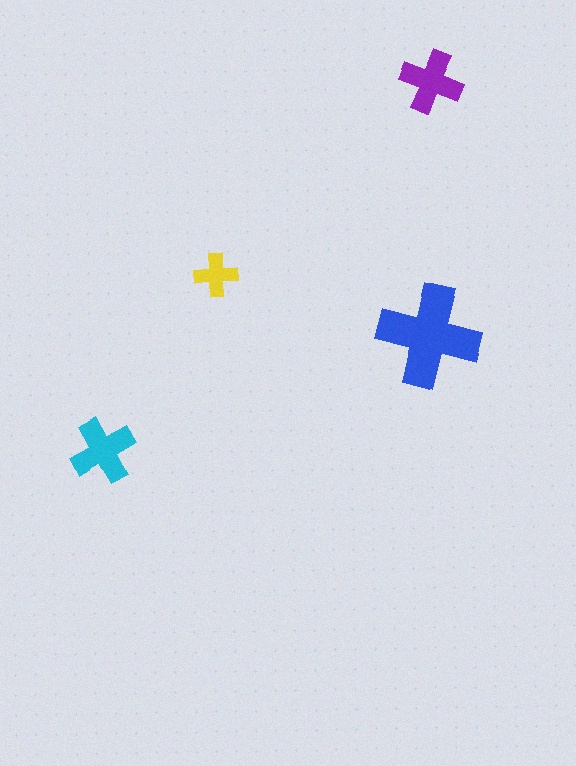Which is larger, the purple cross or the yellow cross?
The purple one.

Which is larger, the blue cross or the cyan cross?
The blue one.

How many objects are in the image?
There are 4 objects in the image.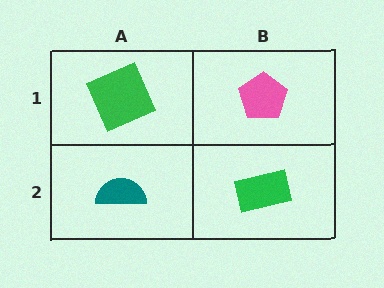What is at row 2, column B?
A green rectangle.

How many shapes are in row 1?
2 shapes.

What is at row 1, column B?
A pink pentagon.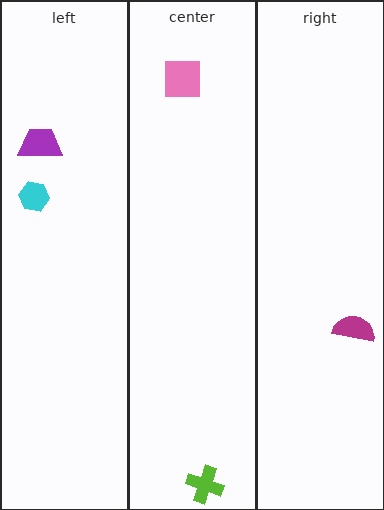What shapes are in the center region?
The lime cross, the pink square.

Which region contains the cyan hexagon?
The left region.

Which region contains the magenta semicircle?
The right region.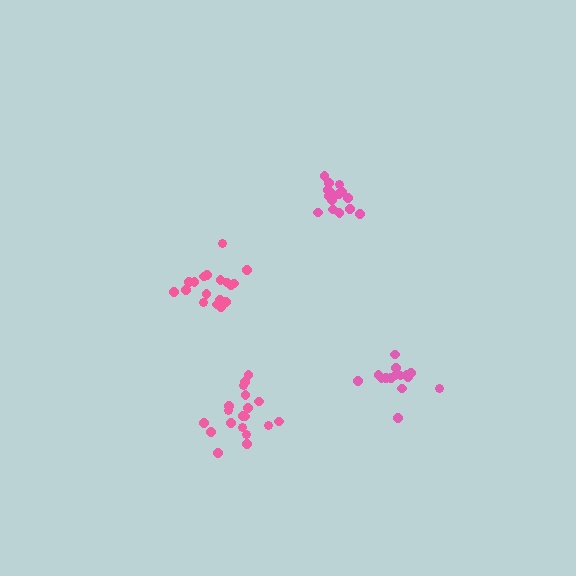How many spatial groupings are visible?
There are 4 spatial groupings.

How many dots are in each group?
Group 1: 18 dots, Group 2: 15 dots, Group 3: 16 dots, Group 4: 19 dots (68 total).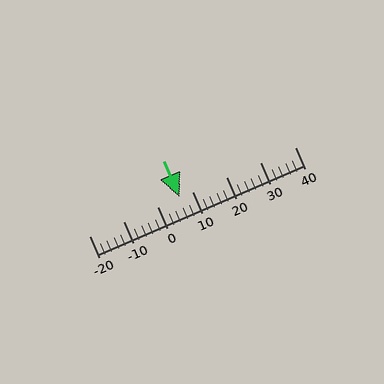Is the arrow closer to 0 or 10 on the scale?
The arrow is closer to 10.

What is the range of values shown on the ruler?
The ruler shows values from -20 to 40.